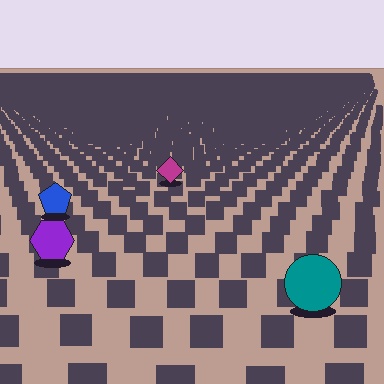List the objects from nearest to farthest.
From nearest to farthest: the teal circle, the purple hexagon, the blue pentagon, the magenta diamond.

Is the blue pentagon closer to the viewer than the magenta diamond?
Yes. The blue pentagon is closer — you can tell from the texture gradient: the ground texture is coarser near it.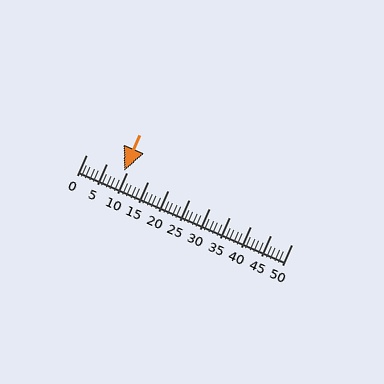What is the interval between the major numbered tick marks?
The major tick marks are spaced 5 units apart.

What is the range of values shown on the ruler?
The ruler shows values from 0 to 50.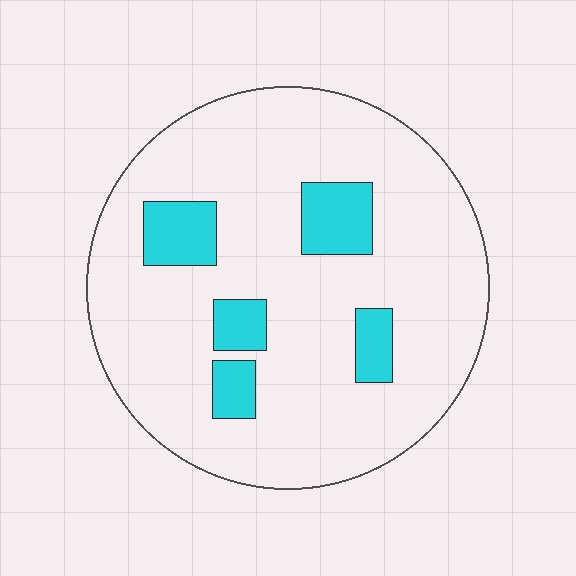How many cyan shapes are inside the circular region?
5.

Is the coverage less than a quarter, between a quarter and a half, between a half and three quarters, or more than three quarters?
Less than a quarter.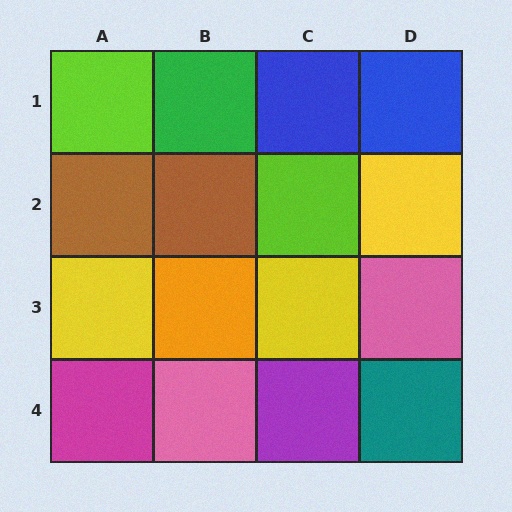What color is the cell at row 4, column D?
Teal.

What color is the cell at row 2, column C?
Lime.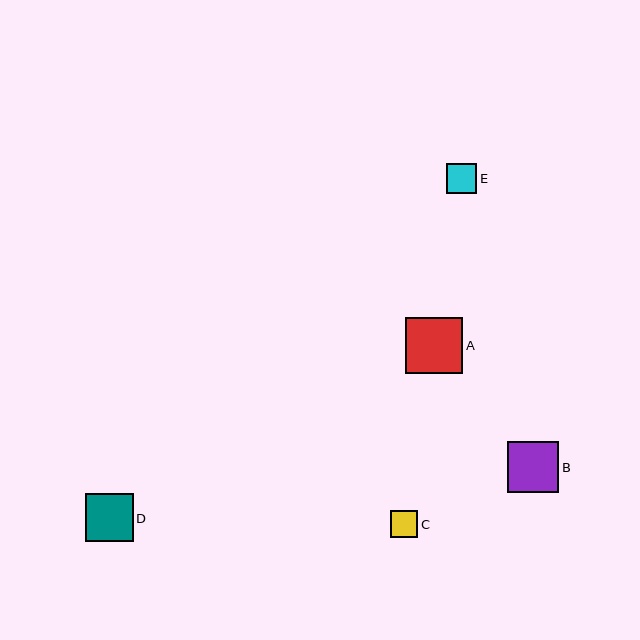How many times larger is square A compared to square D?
Square A is approximately 1.2 times the size of square D.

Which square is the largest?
Square A is the largest with a size of approximately 57 pixels.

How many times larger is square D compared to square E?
Square D is approximately 1.6 times the size of square E.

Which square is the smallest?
Square C is the smallest with a size of approximately 27 pixels.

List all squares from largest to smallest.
From largest to smallest: A, B, D, E, C.